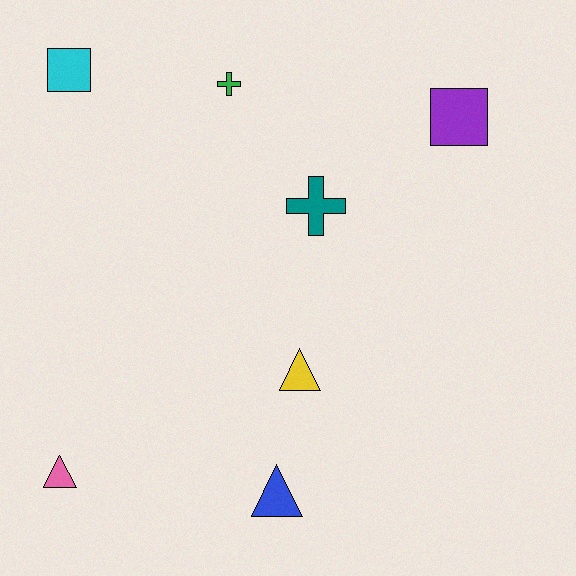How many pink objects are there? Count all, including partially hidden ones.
There is 1 pink object.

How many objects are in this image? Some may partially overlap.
There are 7 objects.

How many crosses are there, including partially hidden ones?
There are 2 crosses.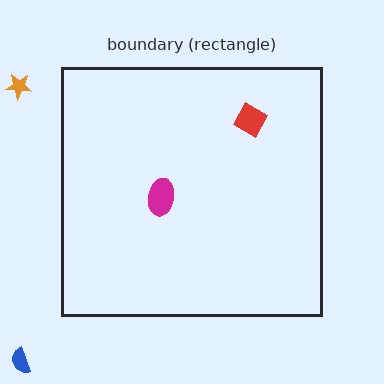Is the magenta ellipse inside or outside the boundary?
Inside.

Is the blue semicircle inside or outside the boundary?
Outside.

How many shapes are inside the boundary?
2 inside, 2 outside.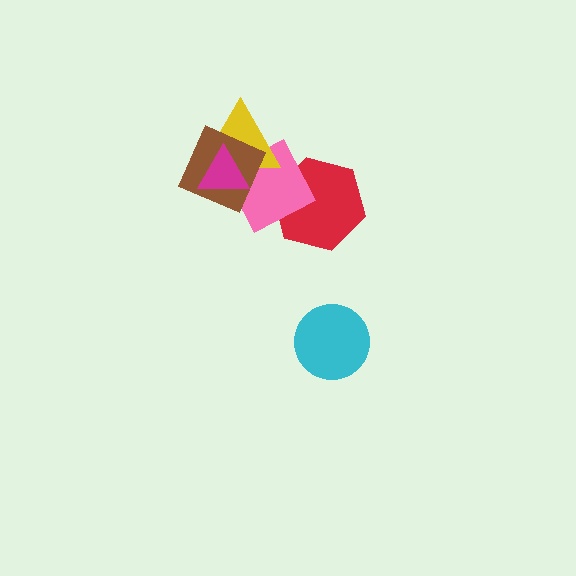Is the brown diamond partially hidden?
Yes, it is partially covered by another shape.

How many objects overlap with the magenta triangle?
3 objects overlap with the magenta triangle.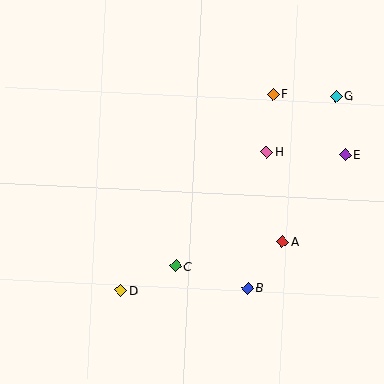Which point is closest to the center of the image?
Point C at (176, 266) is closest to the center.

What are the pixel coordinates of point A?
Point A is at (283, 242).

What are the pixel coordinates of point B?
Point B is at (248, 288).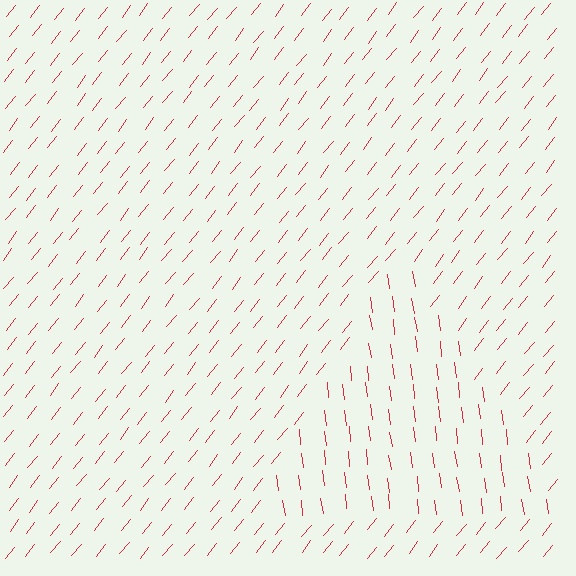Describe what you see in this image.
The image is filled with small red line segments. A triangle region in the image has lines oriented differently from the surrounding lines, creating a visible texture boundary.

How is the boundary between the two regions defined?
The boundary is defined purely by a change in line orientation (approximately 45 degrees difference). All lines are the same color and thickness.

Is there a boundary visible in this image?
Yes, there is a texture boundary formed by a change in line orientation.